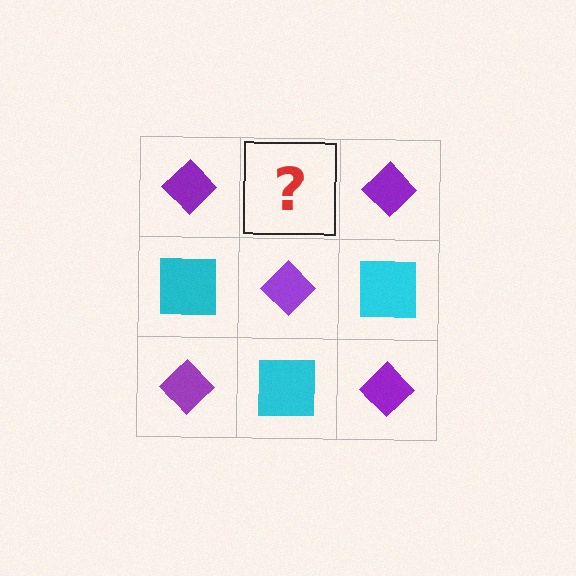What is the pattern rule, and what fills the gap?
The rule is that it alternates purple diamond and cyan square in a checkerboard pattern. The gap should be filled with a cyan square.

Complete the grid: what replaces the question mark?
The question mark should be replaced with a cyan square.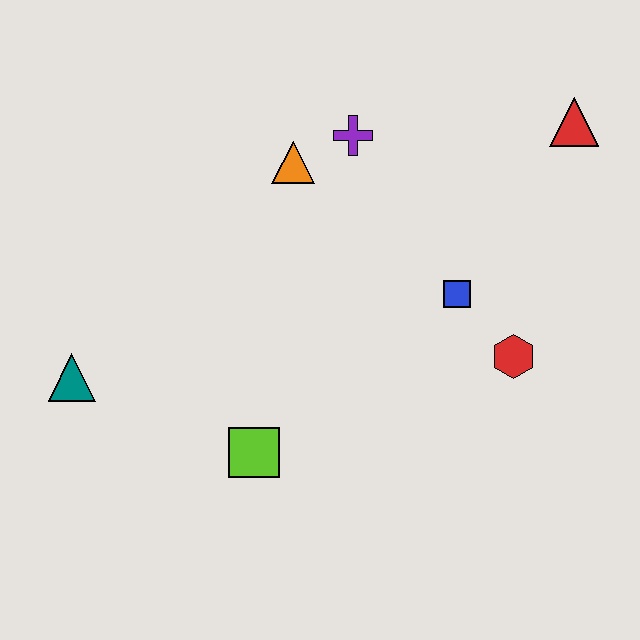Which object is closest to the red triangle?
The blue square is closest to the red triangle.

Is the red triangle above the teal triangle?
Yes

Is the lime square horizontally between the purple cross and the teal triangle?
Yes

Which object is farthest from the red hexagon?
The teal triangle is farthest from the red hexagon.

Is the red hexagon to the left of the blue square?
No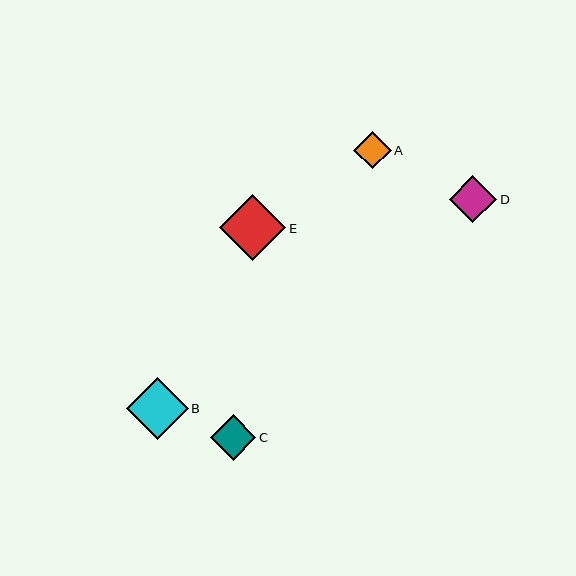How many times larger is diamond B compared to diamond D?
Diamond B is approximately 1.3 times the size of diamond D.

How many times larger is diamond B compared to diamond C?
Diamond B is approximately 1.4 times the size of diamond C.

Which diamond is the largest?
Diamond E is the largest with a size of approximately 66 pixels.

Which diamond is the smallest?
Diamond A is the smallest with a size of approximately 38 pixels.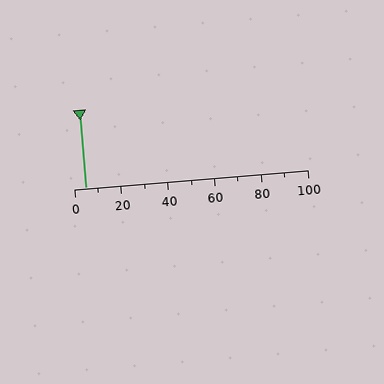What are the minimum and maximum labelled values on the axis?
The axis runs from 0 to 100.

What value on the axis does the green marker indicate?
The marker indicates approximately 5.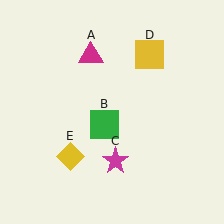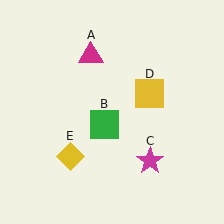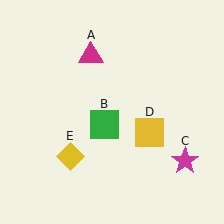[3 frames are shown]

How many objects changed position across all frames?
2 objects changed position: magenta star (object C), yellow square (object D).